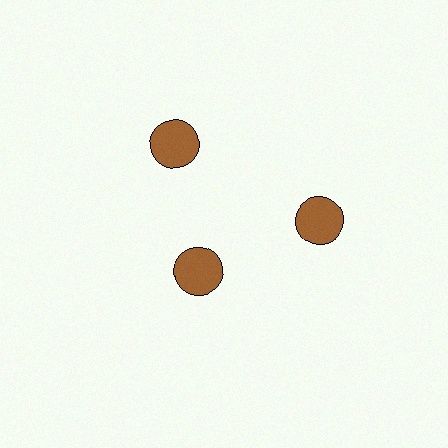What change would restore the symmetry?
The symmetry would be restored by moving it outward, back onto the ring so that all 3 circles sit at equal angles and equal distance from the center.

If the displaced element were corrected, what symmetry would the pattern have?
It would have 3-fold rotational symmetry — the pattern would map onto itself every 120 degrees.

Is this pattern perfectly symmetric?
No. The 3 brown circles are arranged in a ring, but one element near the 7 o'clock position is pulled inward toward the center, breaking the 3-fold rotational symmetry.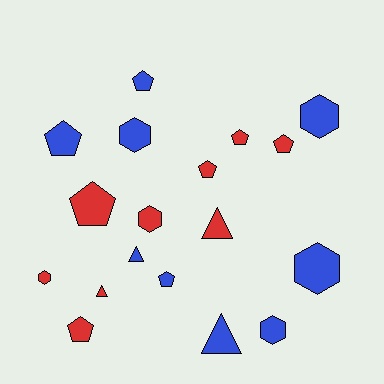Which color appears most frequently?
Blue, with 9 objects.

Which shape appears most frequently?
Pentagon, with 8 objects.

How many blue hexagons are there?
There are 4 blue hexagons.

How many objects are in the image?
There are 18 objects.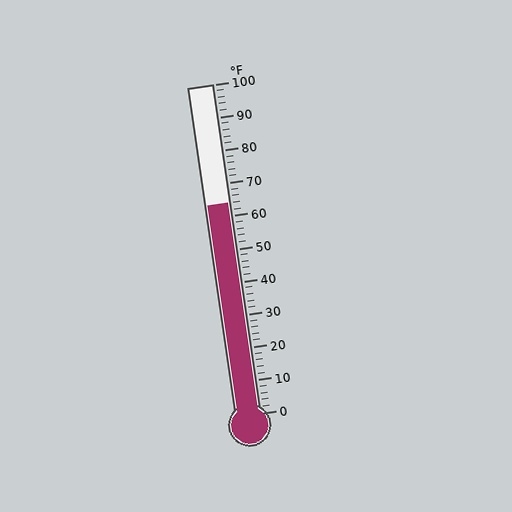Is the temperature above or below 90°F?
The temperature is below 90°F.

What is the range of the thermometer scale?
The thermometer scale ranges from 0°F to 100°F.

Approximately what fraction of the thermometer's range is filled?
The thermometer is filled to approximately 65% of its range.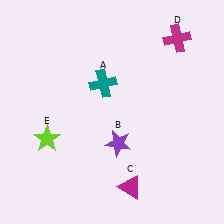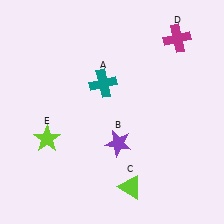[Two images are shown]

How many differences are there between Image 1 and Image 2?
There is 1 difference between the two images.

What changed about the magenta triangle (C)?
In Image 1, C is magenta. In Image 2, it changed to lime.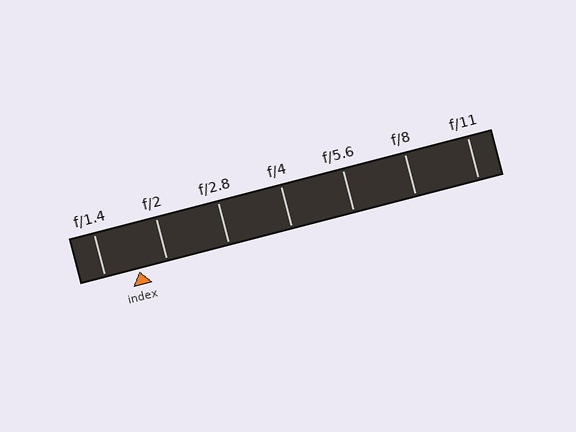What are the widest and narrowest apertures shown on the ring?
The widest aperture shown is f/1.4 and the narrowest is f/11.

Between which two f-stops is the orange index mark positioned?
The index mark is between f/1.4 and f/2.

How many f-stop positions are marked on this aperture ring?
There are 7 f-stop positions marked.